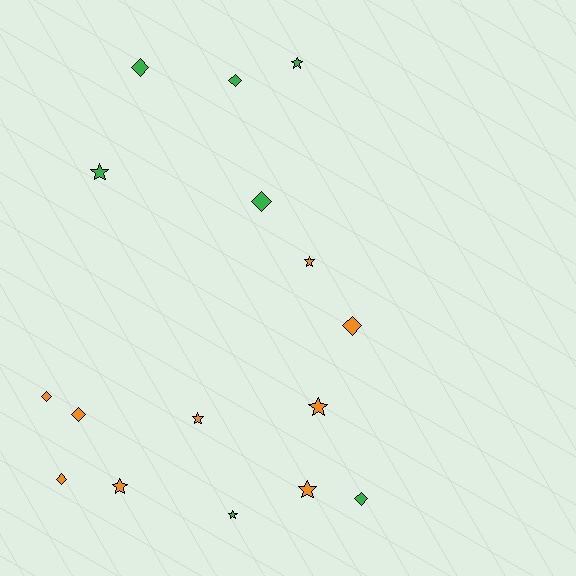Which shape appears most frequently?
Diamond, with 8 objects.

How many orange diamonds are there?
There are 4 orange diamonds.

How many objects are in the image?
There are 16 objects.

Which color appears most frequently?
Orange, with 9 objects.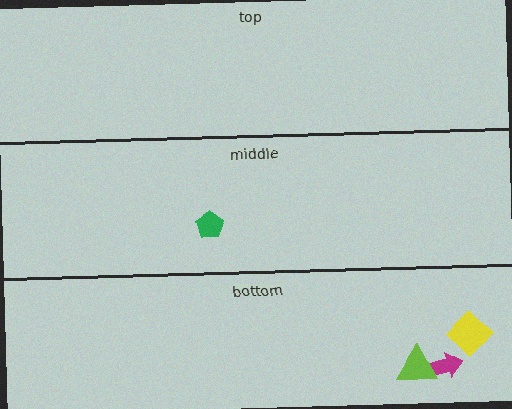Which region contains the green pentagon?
The middle region.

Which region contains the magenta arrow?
The bottom region.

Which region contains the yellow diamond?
The bottom region.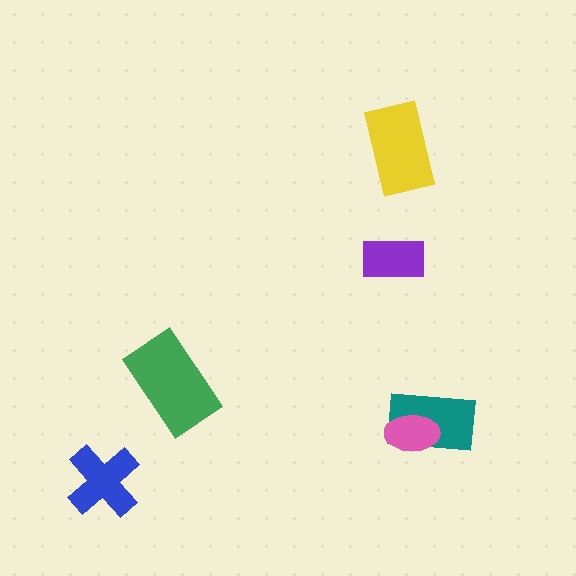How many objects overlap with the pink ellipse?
1 object overlaps with the pink ellipse.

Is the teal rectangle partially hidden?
Yes, it is partially covered by another shape.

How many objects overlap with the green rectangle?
0 objects overlap with the green rectangle.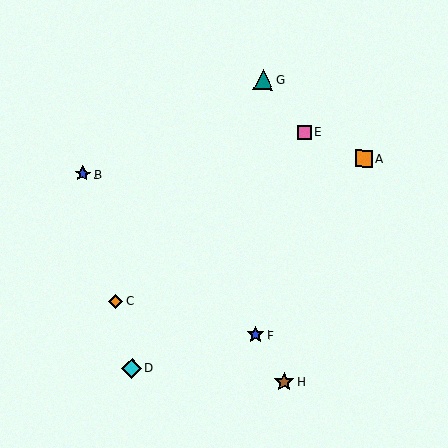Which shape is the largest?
The cyan diamond (labeled D) is the largest.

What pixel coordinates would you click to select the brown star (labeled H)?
Click at (284, 382) to select the brown star H.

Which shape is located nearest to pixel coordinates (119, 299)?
The orange diamond (labeled C) at (116, 301) is nearest to that location.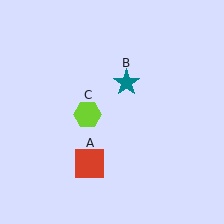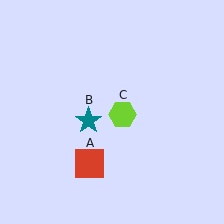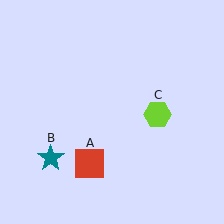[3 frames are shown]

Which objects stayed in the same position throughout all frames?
Red square (object A) remained stationary.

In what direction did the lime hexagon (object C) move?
The lime hexagon (object C) moved right.